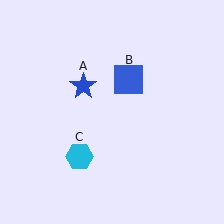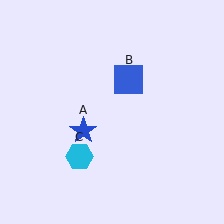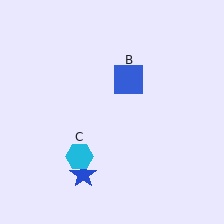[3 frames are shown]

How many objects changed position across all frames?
1 object changed position: blue star (object A).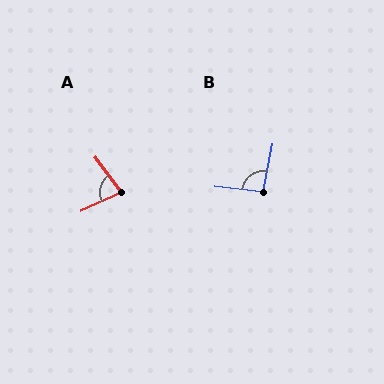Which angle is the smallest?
A, at approximately 78 degrees.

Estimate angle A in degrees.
Approximately 78 degrees.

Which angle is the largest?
B, at approximately 96 degrees.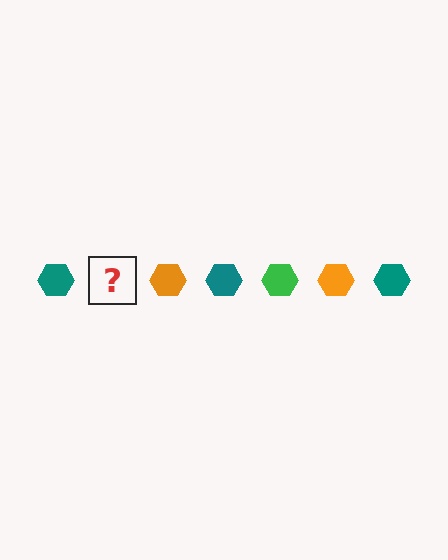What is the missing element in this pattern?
The missing element is a green hexagon.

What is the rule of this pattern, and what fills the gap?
The rule is that the pattern cycles through teal, green, orange hexagons. The gap should be filled with a green hexagon.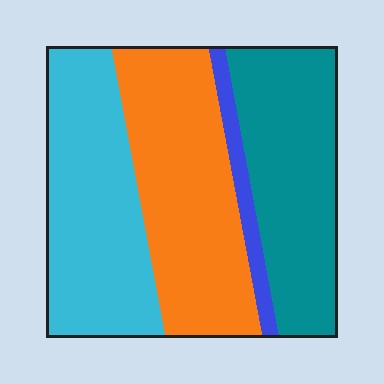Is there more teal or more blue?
Teal.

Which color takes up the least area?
Blue, at roughly 5%.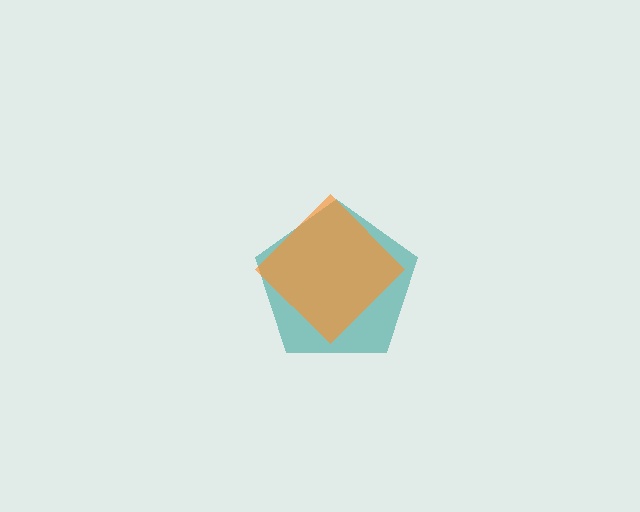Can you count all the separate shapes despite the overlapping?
Yes, there are 2 separate shapes.